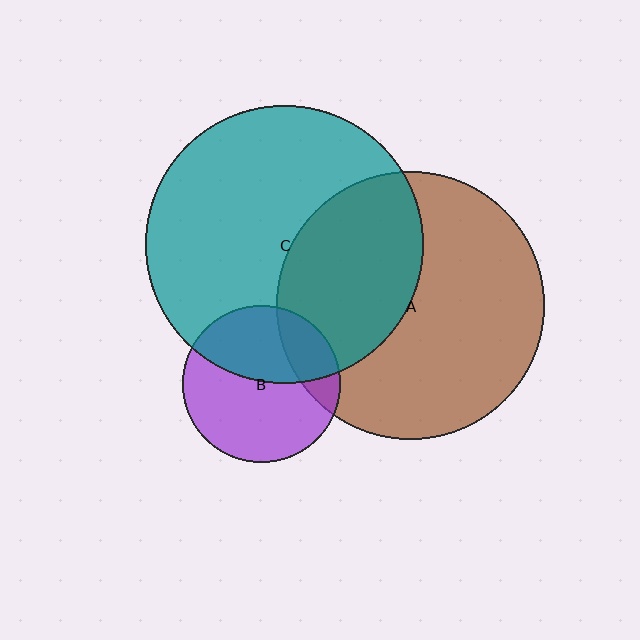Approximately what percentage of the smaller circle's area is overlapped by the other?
Approximately 20%.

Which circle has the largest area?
Circle C (teal).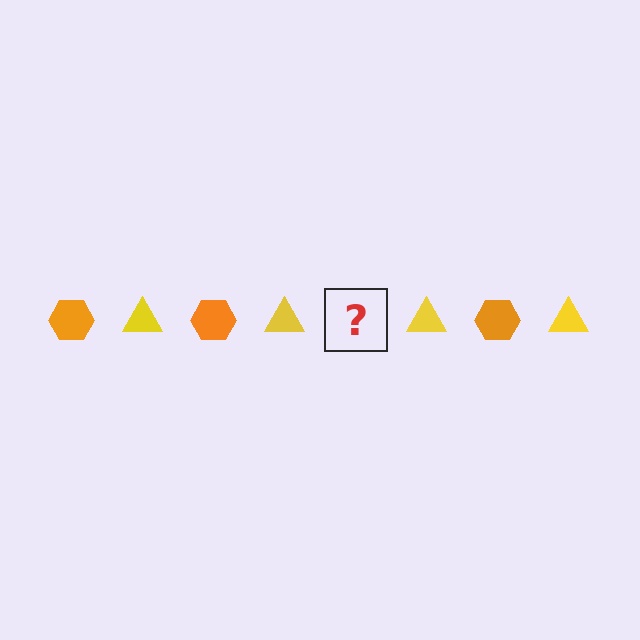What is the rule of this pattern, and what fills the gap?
The rule is that the pattern alternates between orange hexagon and yellow triangle. The gap should be filled with an orange hexagon.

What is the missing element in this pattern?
The missing element is an orange hexagon.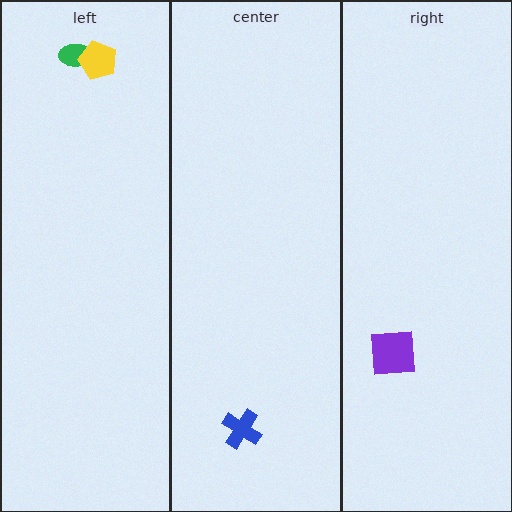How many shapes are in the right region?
1.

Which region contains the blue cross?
The center region.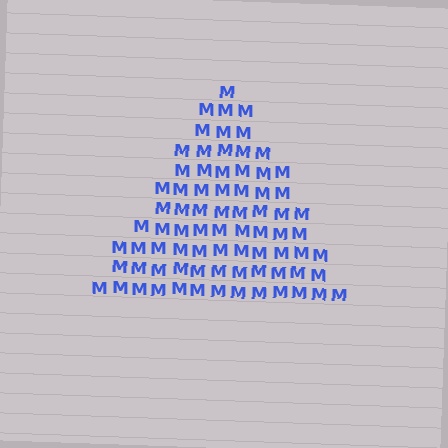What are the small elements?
The small elements are letter M's.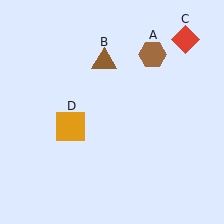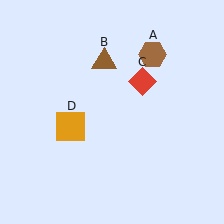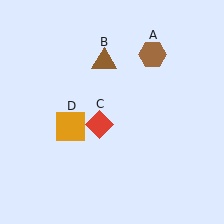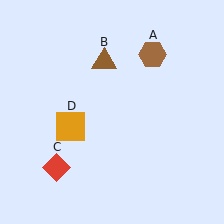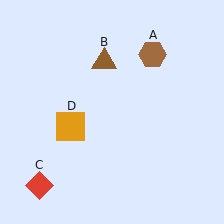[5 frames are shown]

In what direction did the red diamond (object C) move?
The red diamond (object C) moved down and to the left.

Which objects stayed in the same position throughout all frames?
Brown hexagon (object A) and brown triangle (object B) and orange square (object D) remained stationary.